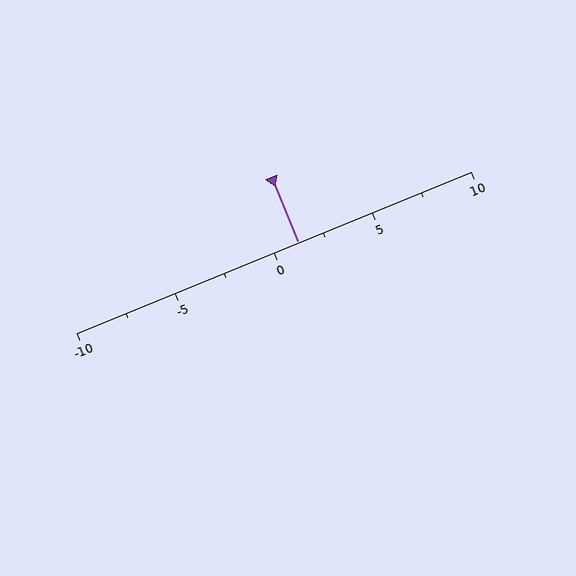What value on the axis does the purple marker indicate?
The marker indicates approximately 1.2.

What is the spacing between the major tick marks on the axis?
The major ticks are spaced 5 apart.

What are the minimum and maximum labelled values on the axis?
The axis runs from -10 to 10.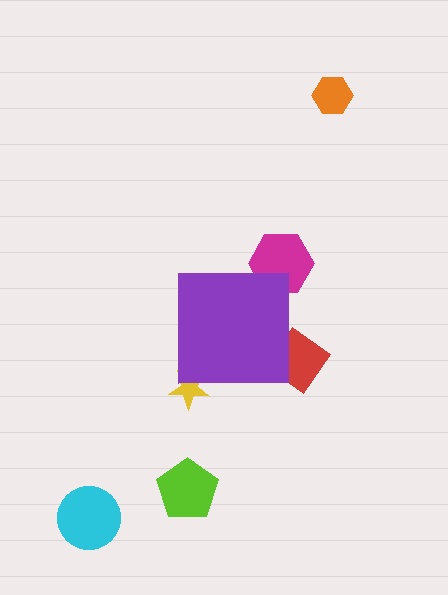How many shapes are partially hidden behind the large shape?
3 shapes are partially hidden.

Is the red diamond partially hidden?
Yes, the red diamond is partially hidden behind the purple square.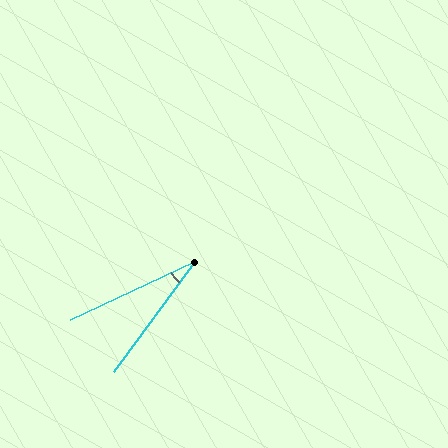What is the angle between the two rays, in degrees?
Approximately 29 degrees.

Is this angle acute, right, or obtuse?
It is acute.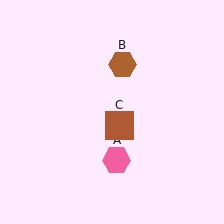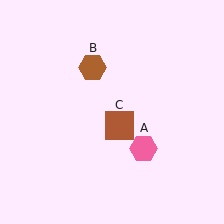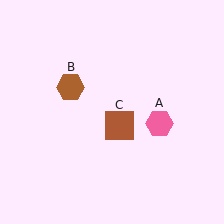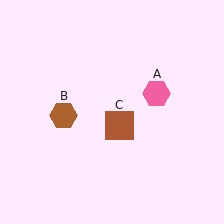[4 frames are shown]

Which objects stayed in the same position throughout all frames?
Brown square (object C) remained stationary.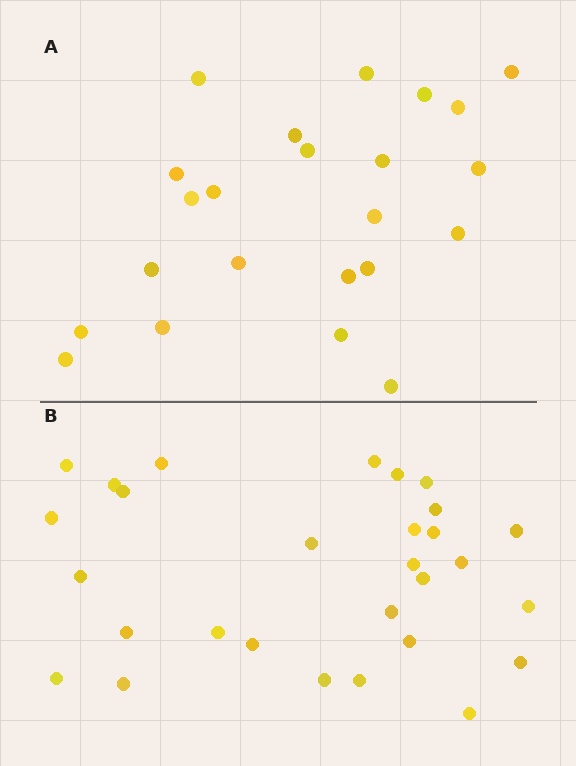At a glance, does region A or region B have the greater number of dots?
Region B (the bottom region) has more dots.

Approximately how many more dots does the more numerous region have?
Region B has about 6 more dots than region A.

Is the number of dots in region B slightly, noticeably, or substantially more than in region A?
Region B has noticeably more, but not dramatically so. The ratio is roughly 1.3 to 1.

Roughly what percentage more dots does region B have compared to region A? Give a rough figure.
About 25% more.